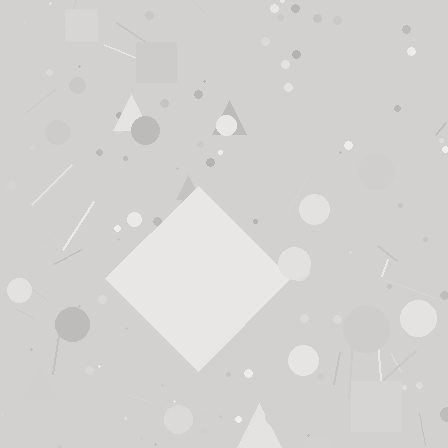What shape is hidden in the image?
A diamond is hidden in the image.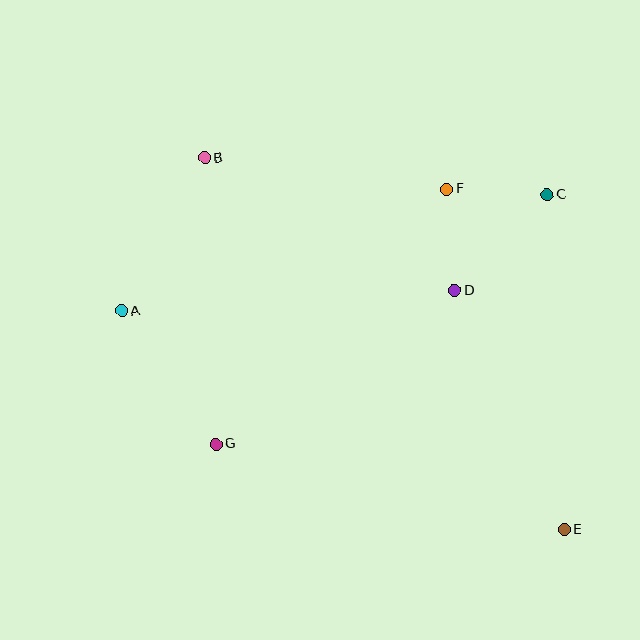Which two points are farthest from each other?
Points B and E are farthest from each other.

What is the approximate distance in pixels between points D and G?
The distance between D and G is approximately 283 pixels.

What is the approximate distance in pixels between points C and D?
The distance between C and D is approximately 134 pixels.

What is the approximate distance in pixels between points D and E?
The distance between D and E is approximately 263 pixels.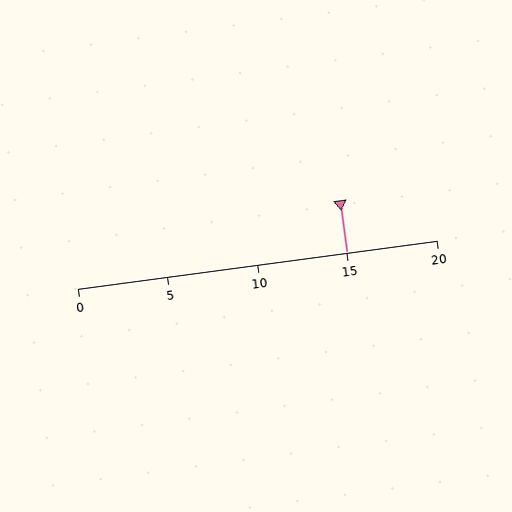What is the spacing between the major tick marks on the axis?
The major ticks are spaced 5 apart.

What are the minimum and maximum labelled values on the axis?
The axis runs from 0 to 20.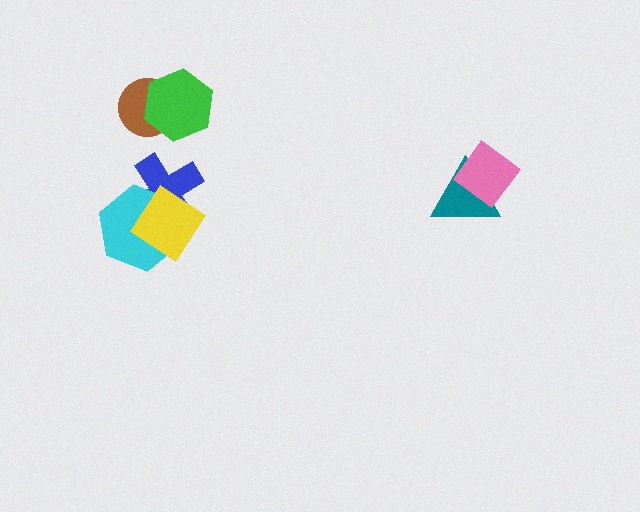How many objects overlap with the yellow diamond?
2 objects overlap with the yellow diamond.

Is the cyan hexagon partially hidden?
Yes, it is partially covered by another shape.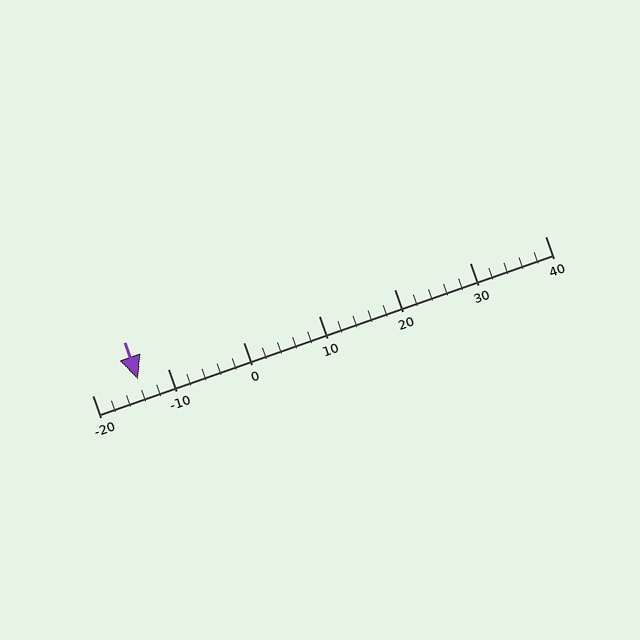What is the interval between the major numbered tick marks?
The major tick marks are spaced 10 units apart.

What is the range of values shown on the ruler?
The ruler shows values from -20 to 40.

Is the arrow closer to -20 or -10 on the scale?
The arrow is closer to -10.